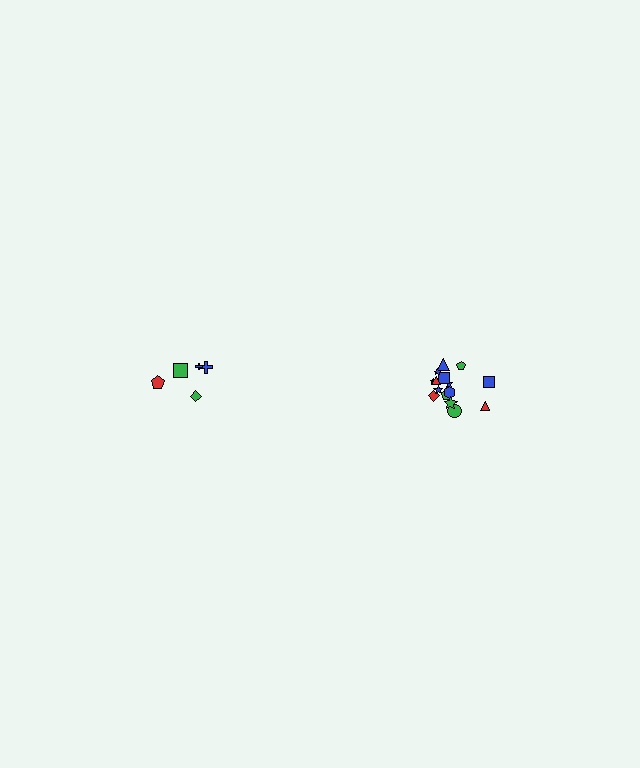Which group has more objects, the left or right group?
The right group.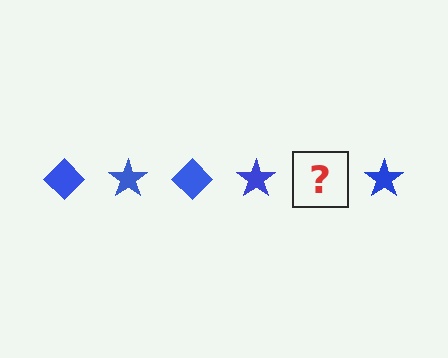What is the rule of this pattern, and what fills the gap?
The rule is that the pattern cycles through diamond, star shapes in blue. The gap should be filled with a blue diamond.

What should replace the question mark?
The question mark should be replaced with a blue diamond.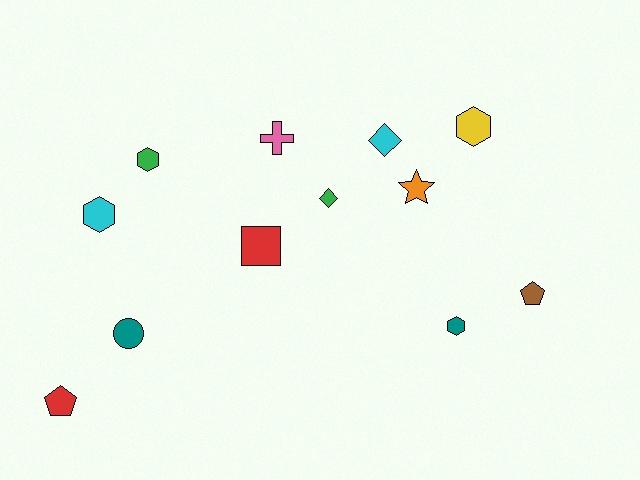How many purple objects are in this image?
There are no purple objects.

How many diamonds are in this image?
There are 2 diamonds.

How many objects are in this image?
There are 12 objects.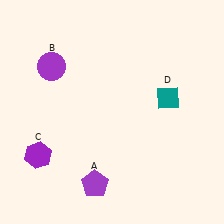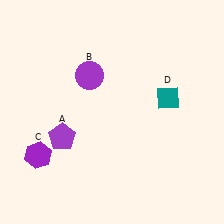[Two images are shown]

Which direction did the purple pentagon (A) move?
The purple pentagon (A) moved up.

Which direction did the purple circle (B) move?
The purple circle (B) moved right.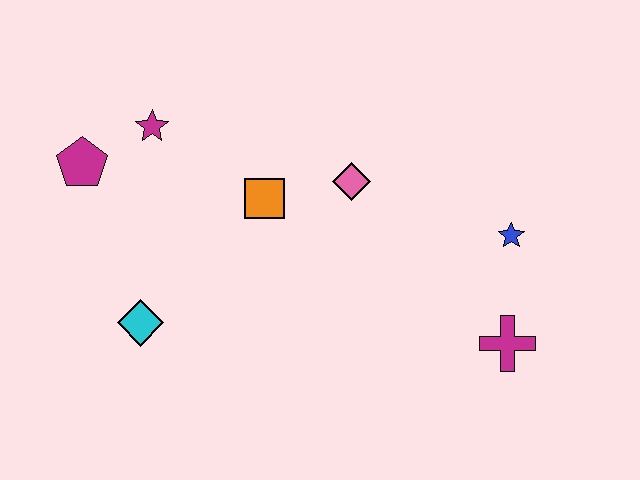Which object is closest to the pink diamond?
The orange square is closest to the pink diamond.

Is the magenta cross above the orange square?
No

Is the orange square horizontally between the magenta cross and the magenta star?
Yes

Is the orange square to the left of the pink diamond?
Yes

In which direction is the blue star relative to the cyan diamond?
The blue star is to the right of the cyan diamond.